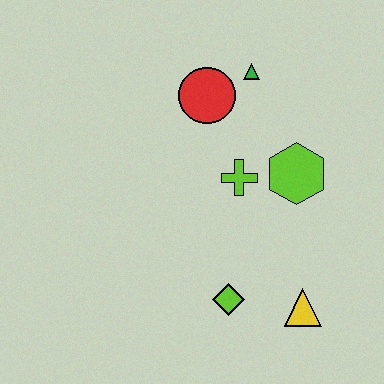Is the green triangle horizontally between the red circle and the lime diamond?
No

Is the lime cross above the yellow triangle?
Yes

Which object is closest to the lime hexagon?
The lime cross is closest to the lime hexagon.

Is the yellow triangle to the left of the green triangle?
No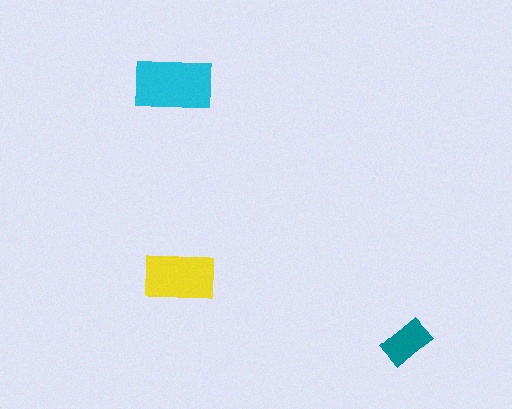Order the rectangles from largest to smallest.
the cyan one, the yellow one, the teal one.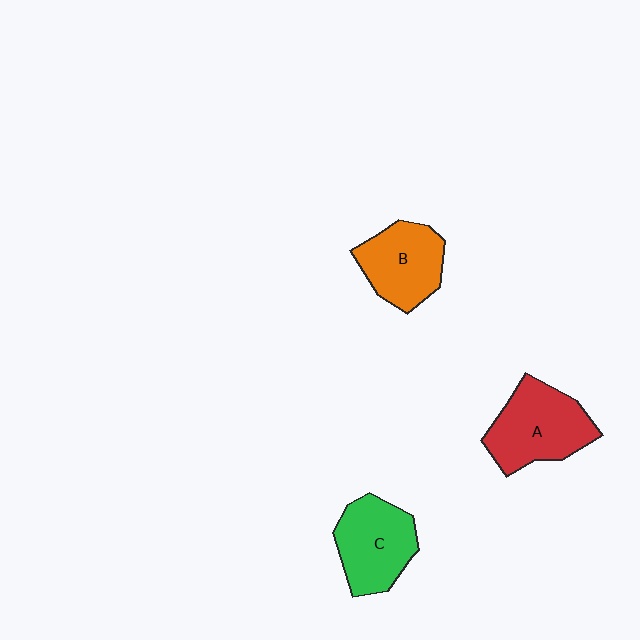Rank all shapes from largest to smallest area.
From largest to smallest: A (red), C (green), B (orange).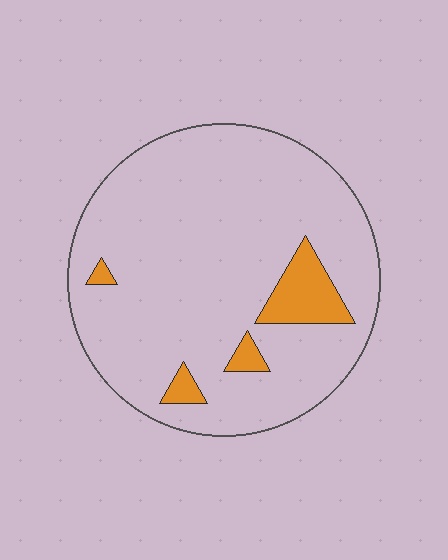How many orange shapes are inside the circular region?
4.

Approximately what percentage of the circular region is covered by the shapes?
Approximately 10%.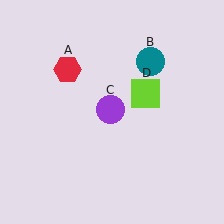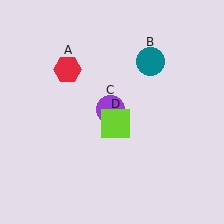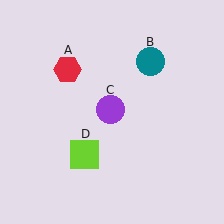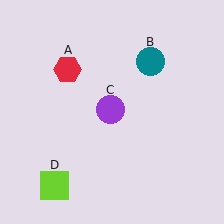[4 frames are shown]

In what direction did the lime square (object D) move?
The lime square (object D) moved down and to the left.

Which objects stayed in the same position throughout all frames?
Red hexagon (object A) and teal circle (object B) and purple circle (object C) remained stationary.